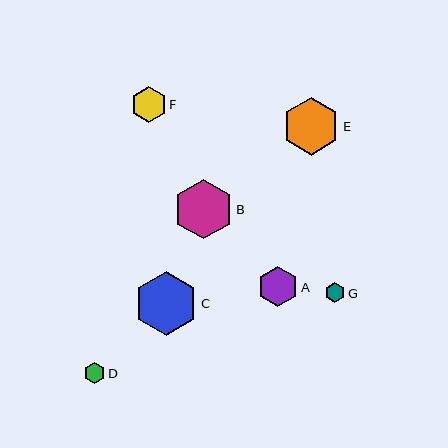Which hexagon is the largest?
Hexagon C is the largest with a size of approximately 64 pixels.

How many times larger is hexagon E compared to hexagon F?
Hexagon E is approximately 1.6 times the size of hexagon F.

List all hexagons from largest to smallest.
From largest to smallest: C, B, E, A, F, D, G.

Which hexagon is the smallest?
Hexagon G is the smallest with a size of approximately 20 pixels.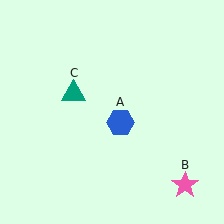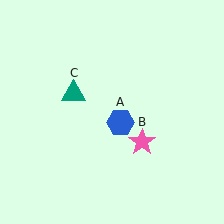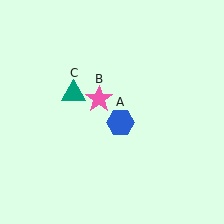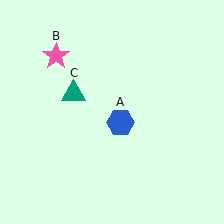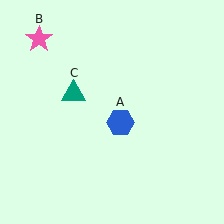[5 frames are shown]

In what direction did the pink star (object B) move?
The pink star (object B) moved up and to the left.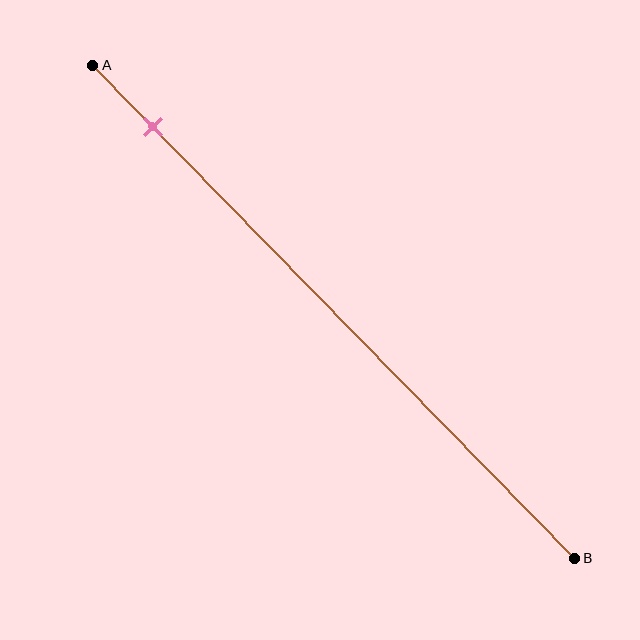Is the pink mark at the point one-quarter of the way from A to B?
No, the mark is at about 15% from A, not at the 25% one-quarter point.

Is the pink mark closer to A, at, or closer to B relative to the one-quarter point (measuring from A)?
The pink mark is closer to point A than the one-quarter point of segment AB.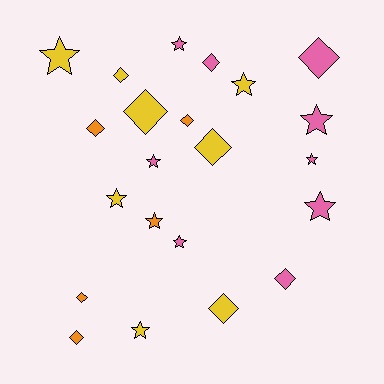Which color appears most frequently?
Pink, with 9 objects.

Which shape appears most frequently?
Star, with 11 objects.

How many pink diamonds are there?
There are 3 pink diamonds.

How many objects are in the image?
There are 22 objects.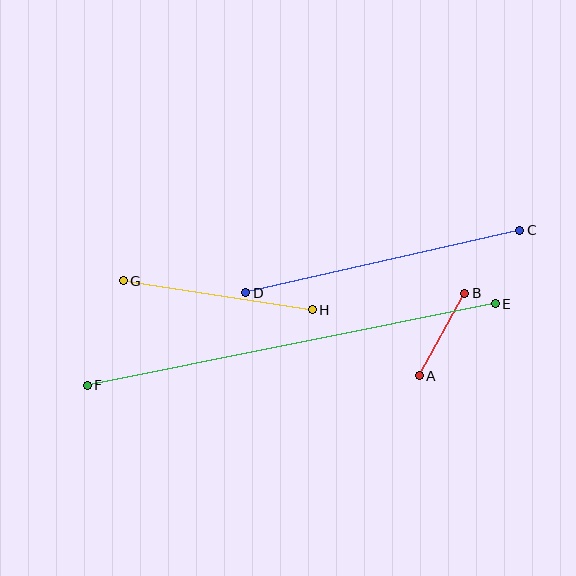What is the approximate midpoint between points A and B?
The midpoint is at approximately (442, 334) pixels.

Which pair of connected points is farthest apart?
Points E and F are farthest apart.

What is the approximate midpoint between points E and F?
The midpoint is at approximately (291, 344) pixels.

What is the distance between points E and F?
The distance is approximately 416 pixels.